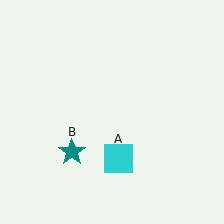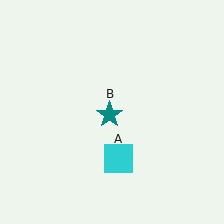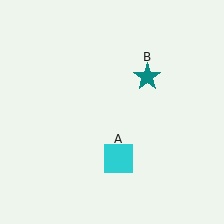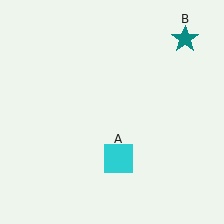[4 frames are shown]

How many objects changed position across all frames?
1 object changed position: teal star (object B).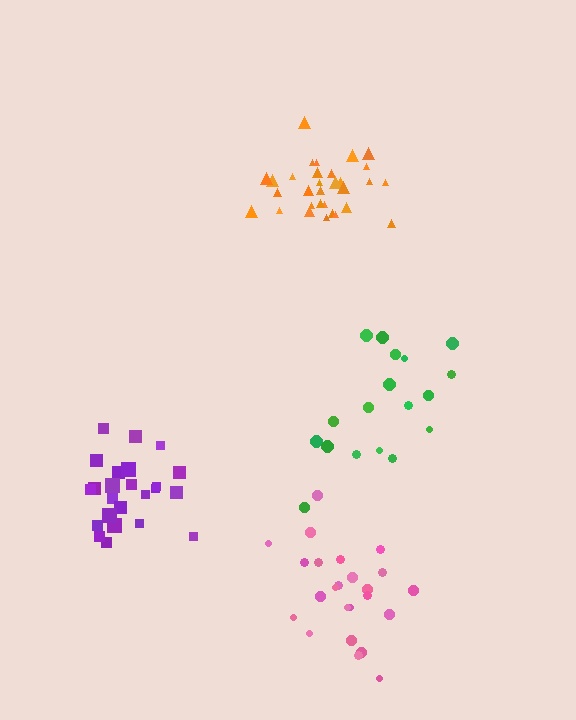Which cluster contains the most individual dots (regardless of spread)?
Orange (31).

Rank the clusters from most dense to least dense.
orange, purple, pink, green.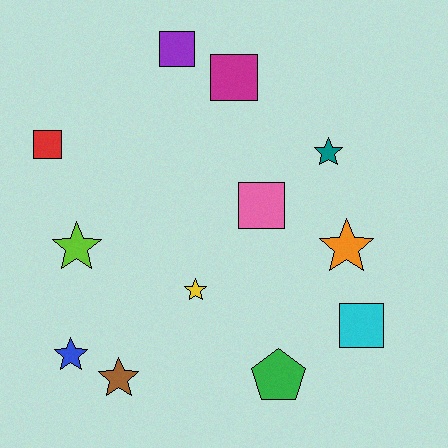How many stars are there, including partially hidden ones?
There are 6 stars.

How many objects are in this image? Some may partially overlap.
There are 12 objects.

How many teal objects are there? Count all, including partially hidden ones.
There is 1 teal object.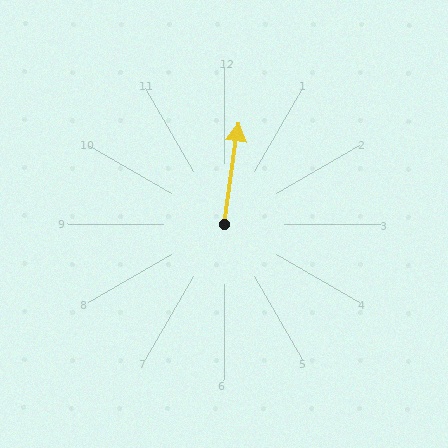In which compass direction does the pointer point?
North.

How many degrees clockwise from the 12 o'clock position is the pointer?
Approximately 8 degrees.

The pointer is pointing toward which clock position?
Roughly 12 o'clock.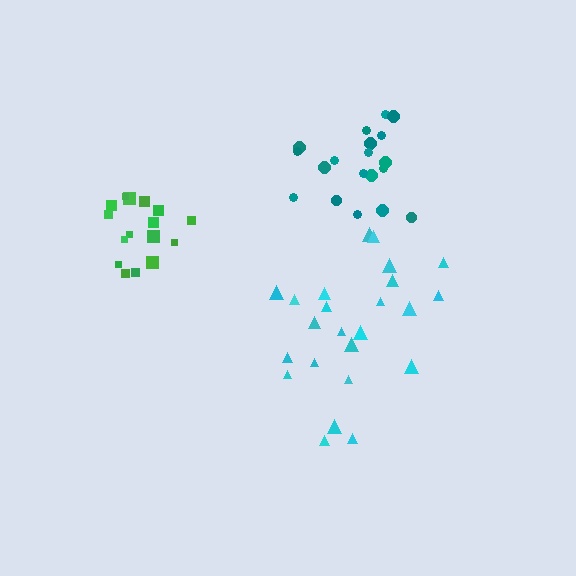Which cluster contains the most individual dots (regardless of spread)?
Cyan (24).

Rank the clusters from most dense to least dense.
teal, green, cyan.